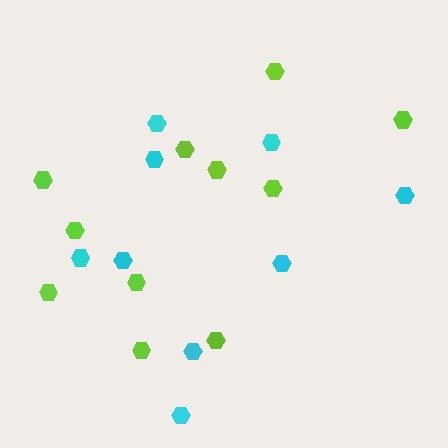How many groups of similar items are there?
There are 2 groups: one group of cyan hexagons (9) and one group of lime hexagons (11).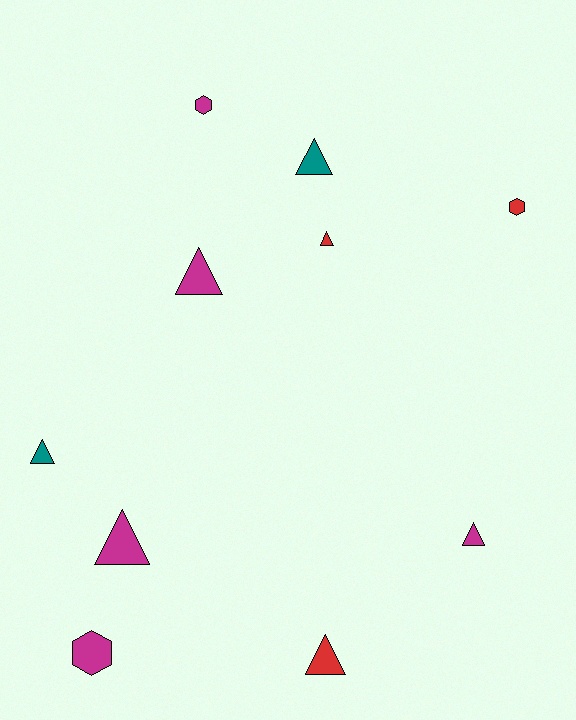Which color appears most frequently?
Magenta, with 5 objects.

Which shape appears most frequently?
Triangle, with 7 objects.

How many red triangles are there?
There are 2 red triangles.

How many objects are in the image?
There are 10 objects.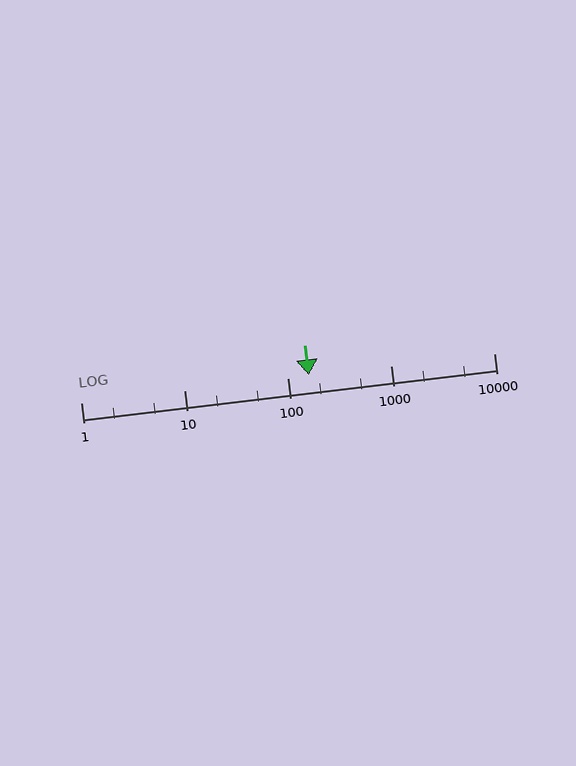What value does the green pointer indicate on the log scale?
The pointer indicates approximately 160.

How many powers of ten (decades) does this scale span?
The scale spans 4 decades, from 1 to 10000.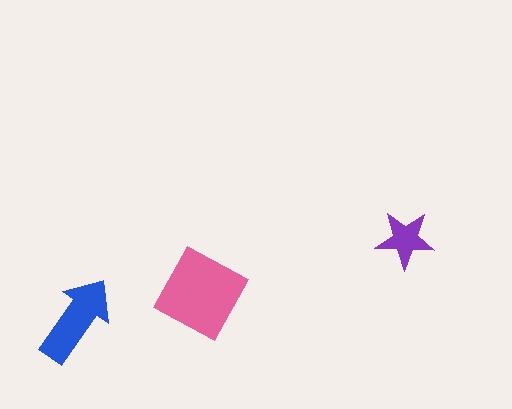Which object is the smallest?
The purple star.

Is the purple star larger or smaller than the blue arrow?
Smaller.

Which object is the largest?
The pink square.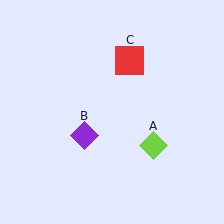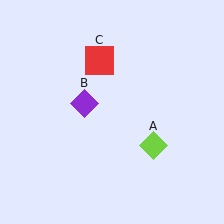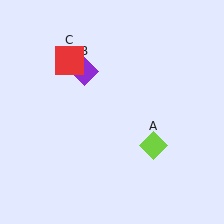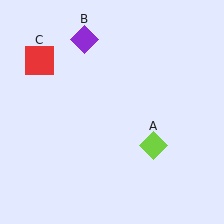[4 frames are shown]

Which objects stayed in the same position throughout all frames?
Lime diamond (object A) remained stationary.